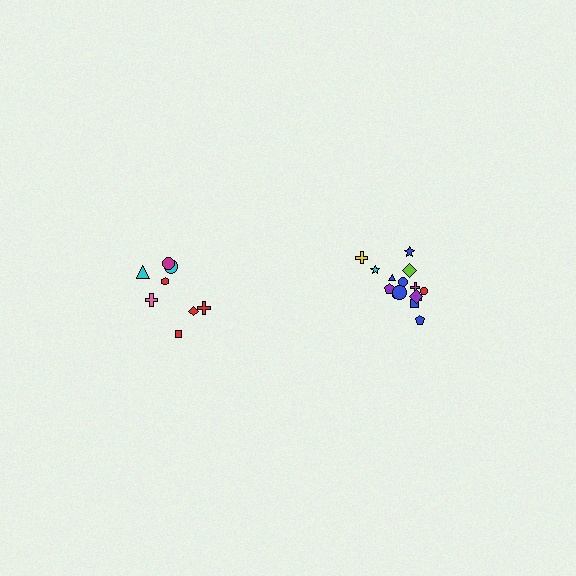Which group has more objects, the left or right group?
The right group.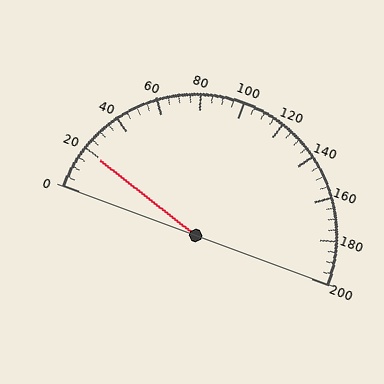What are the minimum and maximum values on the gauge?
The gauge ranges from 0 to 200.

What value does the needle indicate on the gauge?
The needle indicates approximately 20.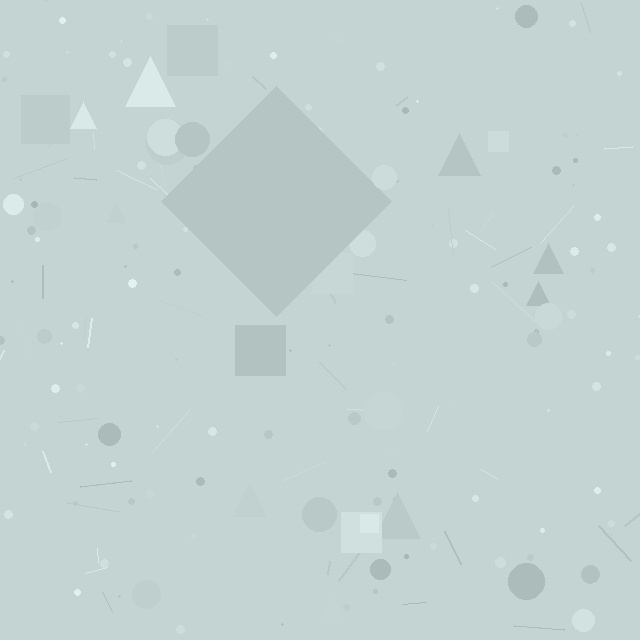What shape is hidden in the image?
A diamond is hidden in the image.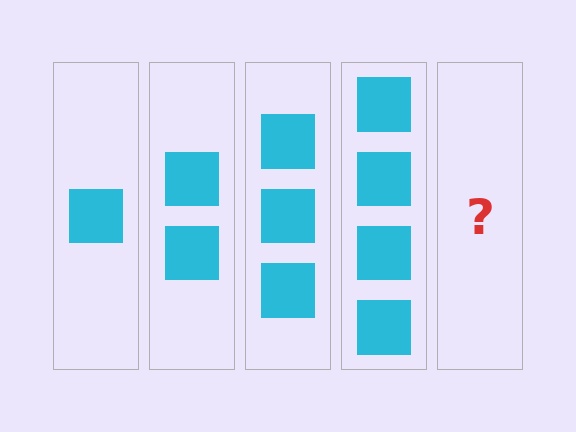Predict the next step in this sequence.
The next step is 5 squares.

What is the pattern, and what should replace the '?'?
The pattern is that each step adds one more square. The '?' should be 5 squares.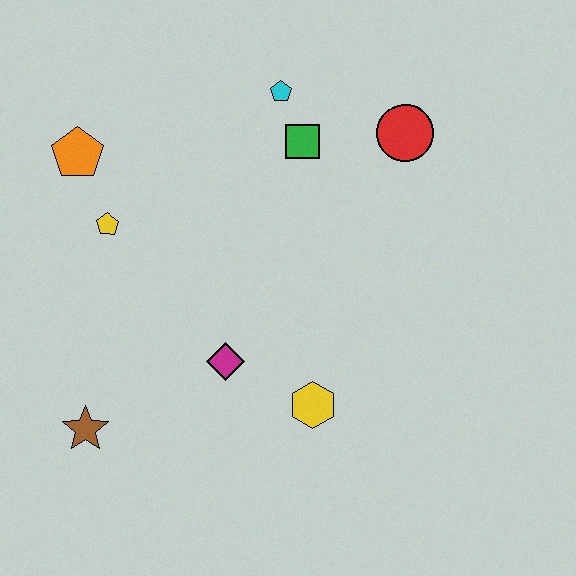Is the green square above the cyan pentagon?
No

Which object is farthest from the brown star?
The red circle is farthest from the brown star.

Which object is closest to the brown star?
The magenta diamond is closest to the brown star.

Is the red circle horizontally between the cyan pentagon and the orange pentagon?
No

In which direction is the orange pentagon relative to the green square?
The orange pentagon is to the left of the green square.